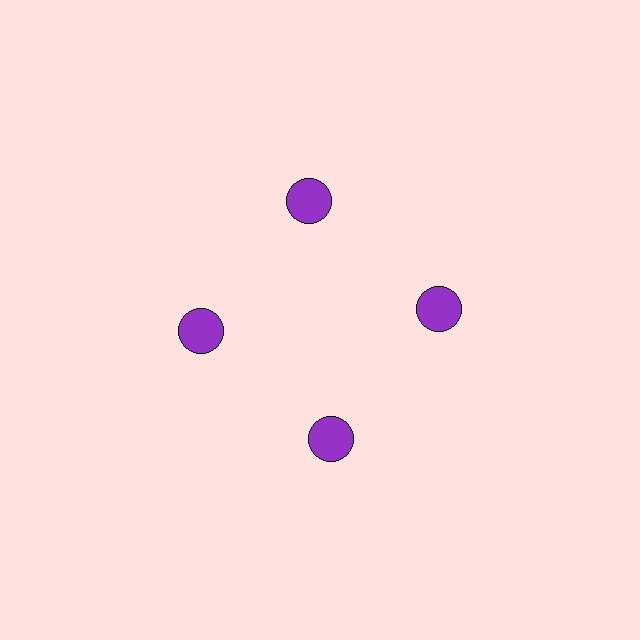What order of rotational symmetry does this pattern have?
This pattern has 4-fold rotational symmetry.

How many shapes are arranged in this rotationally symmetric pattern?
There are 4 shapes, arranged in 4 groups of 1.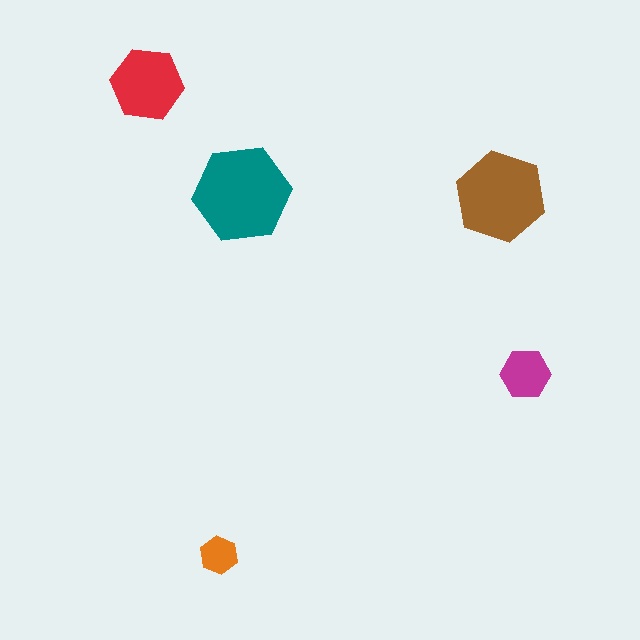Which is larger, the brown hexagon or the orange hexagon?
The brown one.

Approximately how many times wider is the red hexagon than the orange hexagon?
About 2 times wider.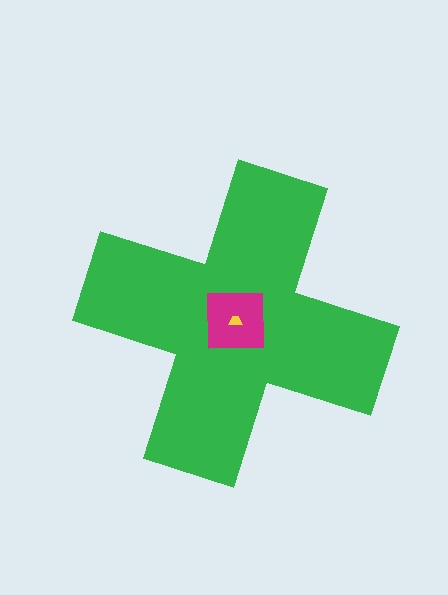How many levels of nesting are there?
3.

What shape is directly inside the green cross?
The magenta square.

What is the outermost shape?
The green cross.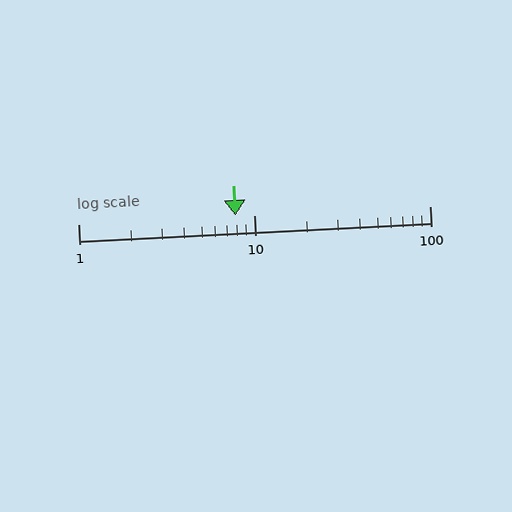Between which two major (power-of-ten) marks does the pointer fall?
The pointer is between 1 and 10.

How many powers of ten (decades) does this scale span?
The scale spans 2 decades, from 1 to 100.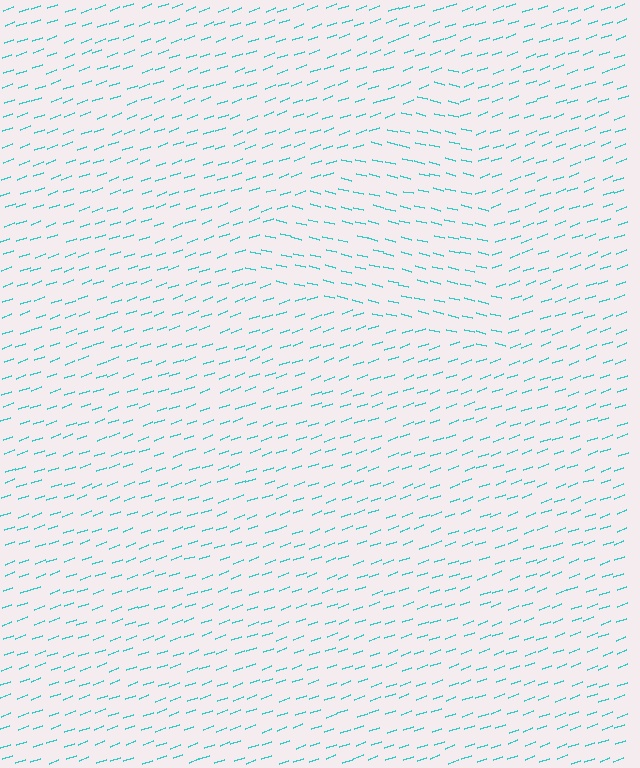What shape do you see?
I see a triangle.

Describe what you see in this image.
The image is filled with small cyan line segments. A triangle region in the image has lines oriented differently from the surrounding lines, creating a visible texture boundary.